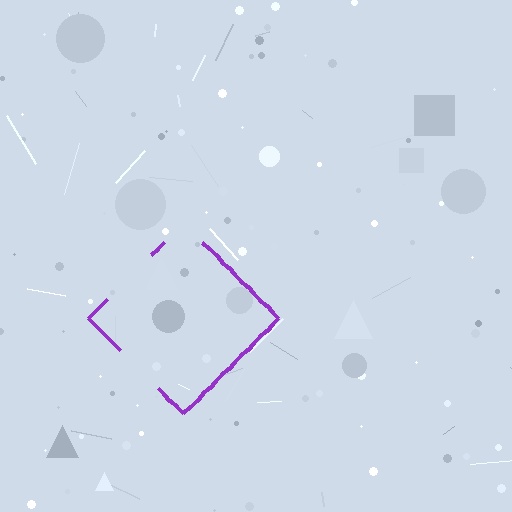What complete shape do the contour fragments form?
The contour fragments form a diamond.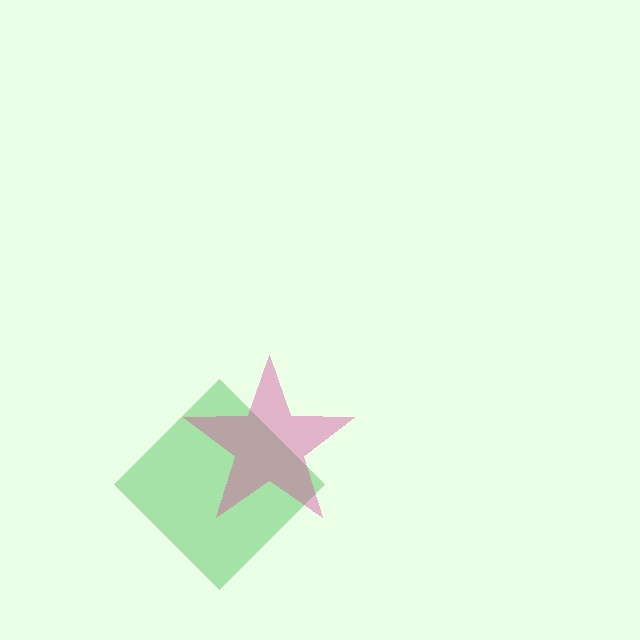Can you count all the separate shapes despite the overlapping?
Yes, there are 2 separate shapes.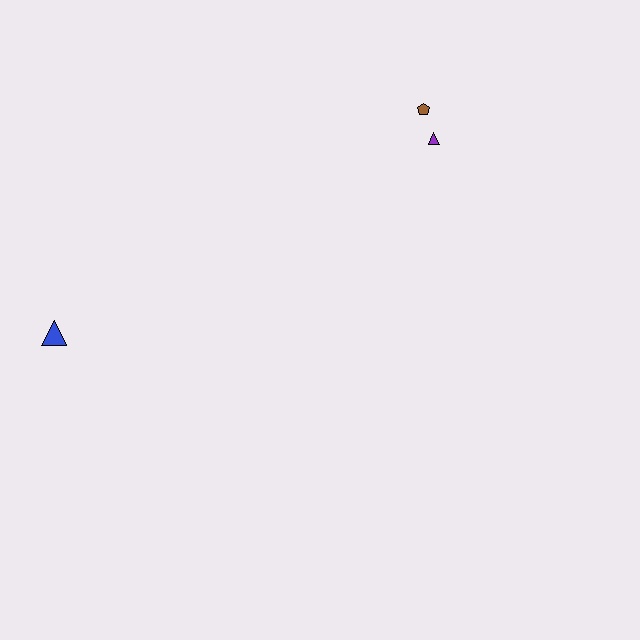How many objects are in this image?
There are 3 objects.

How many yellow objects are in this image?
There are no yellow objects.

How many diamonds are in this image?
There are no diamonds.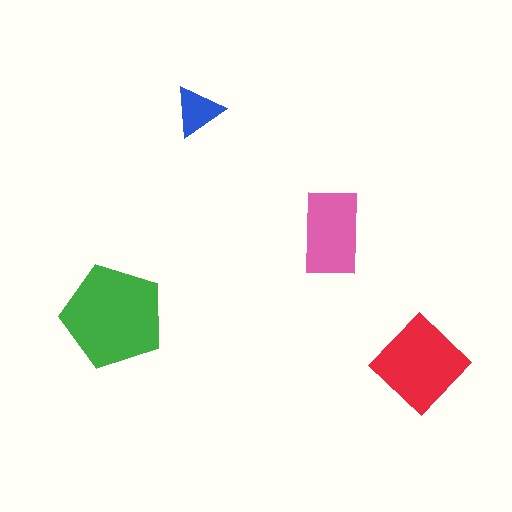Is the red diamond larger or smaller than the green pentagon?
Smaller.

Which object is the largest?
The green pentagon.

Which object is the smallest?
The blue triangle.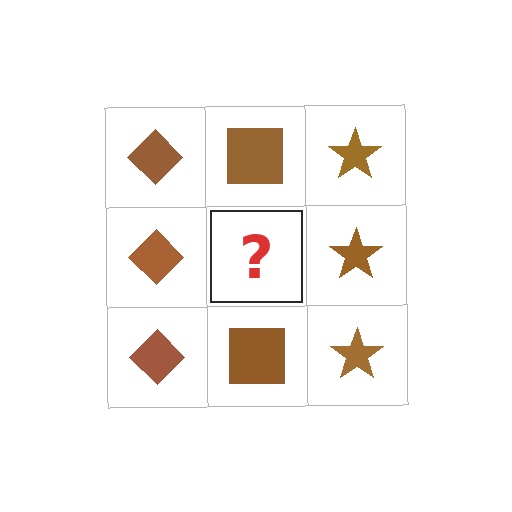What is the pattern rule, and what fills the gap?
The rule is that each column has a consistent shape. The gap should be filled with a brown square.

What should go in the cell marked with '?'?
The missing cell should contain a brown square.